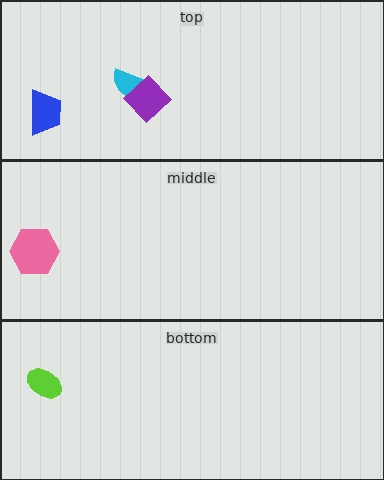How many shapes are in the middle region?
1.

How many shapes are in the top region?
3.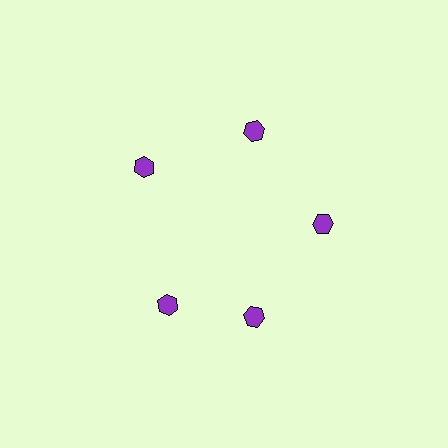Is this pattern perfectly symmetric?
No. The 5 purple hexagons are arranged in a ring, but one element near the 8 o'clock position is rotated out of alignment along the ring, breaking the 5-fold rotational symmetry.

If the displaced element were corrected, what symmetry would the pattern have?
It would have 5-fold rotational symmetry — the pattern would map onto itself every 72 degrees.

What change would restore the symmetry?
The symmetry would be restored by rotating it back into even spacing with its neighbors so that all 5 hexagons sit at equal angles and equal distance from the center.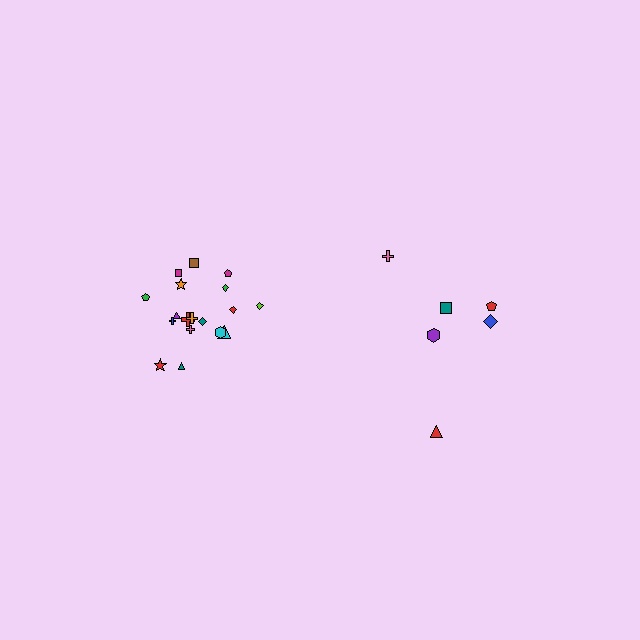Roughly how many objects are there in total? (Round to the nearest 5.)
Roughly 25 objects in total.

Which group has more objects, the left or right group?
The left group.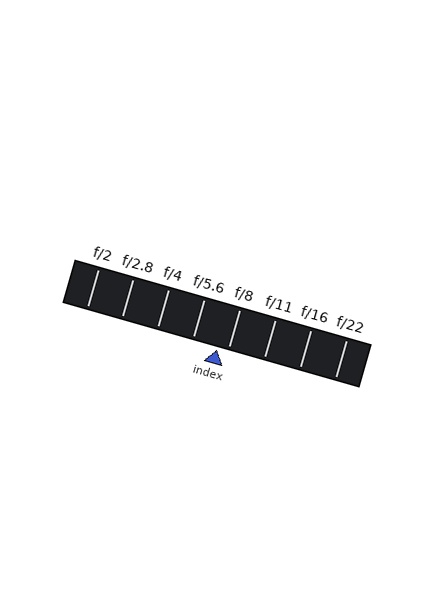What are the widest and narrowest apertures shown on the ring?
The widest aperture shown is f/2 and the narrowest is f/22.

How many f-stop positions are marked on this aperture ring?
There are 8 f-stop positions marked.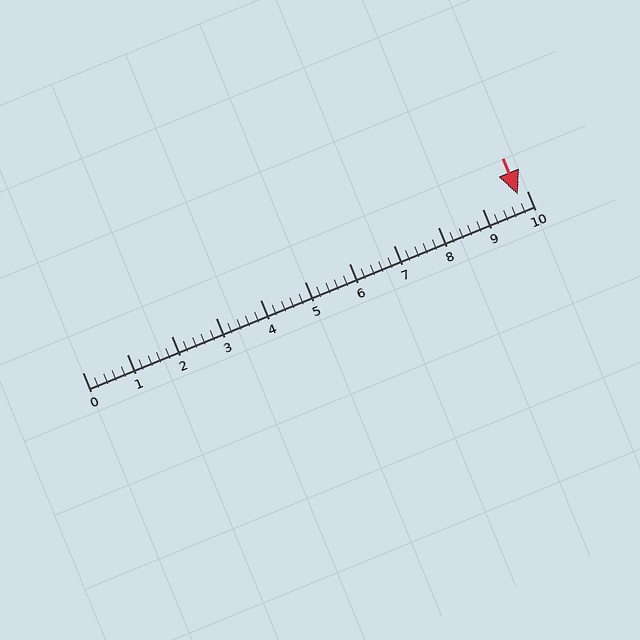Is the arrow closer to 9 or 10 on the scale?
The arrow is closer to 10.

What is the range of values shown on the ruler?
The ruler shows values from 0 to 10.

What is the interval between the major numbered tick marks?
The major tick marks are spaced 1 units apart.